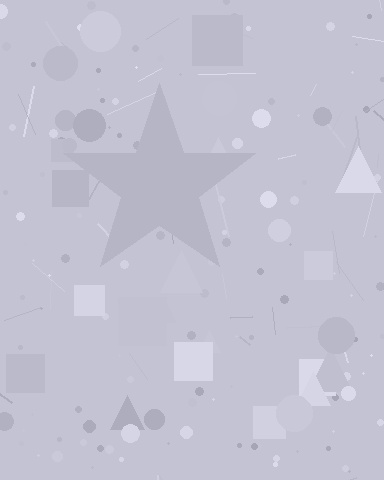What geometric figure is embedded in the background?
A star is embedded in the background.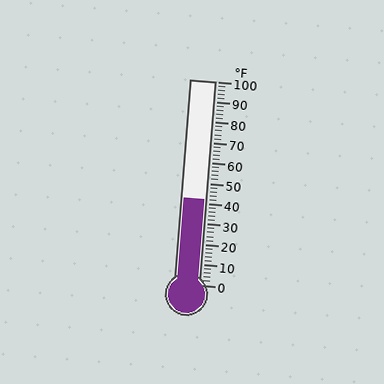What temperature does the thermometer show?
The thermometer shows approximately 42°F.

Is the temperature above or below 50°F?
The temperature is below 50°F.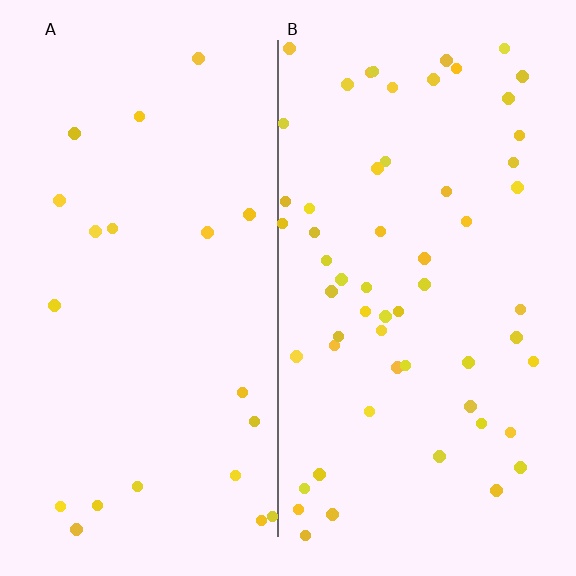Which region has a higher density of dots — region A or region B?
B (the right).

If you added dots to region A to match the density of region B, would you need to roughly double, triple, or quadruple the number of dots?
Approximately triple.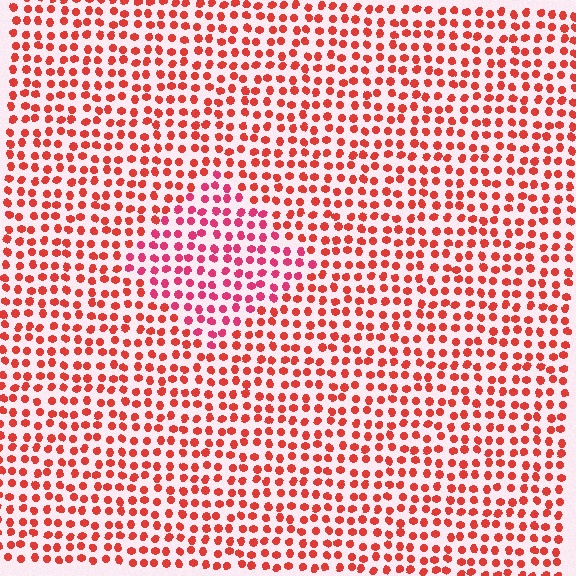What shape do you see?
I see a diamond.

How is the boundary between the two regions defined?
The boundary is defined purely by a slight shift in hue (about 25 degrees). Spacing, size, and orientation are identical on both sides.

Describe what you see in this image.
The image is filled with small red elements in a uniform arrangement. A diamond-shaped region is visible where the elements are tinted to a slightly different hue, forming a subtle color boundary.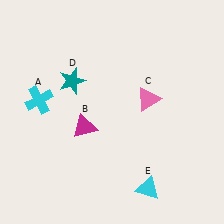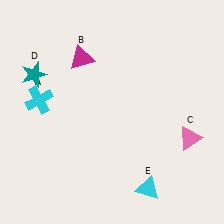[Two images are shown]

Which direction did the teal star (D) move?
The teal star (D) moved left.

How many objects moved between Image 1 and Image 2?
3 objects moved between the two images.